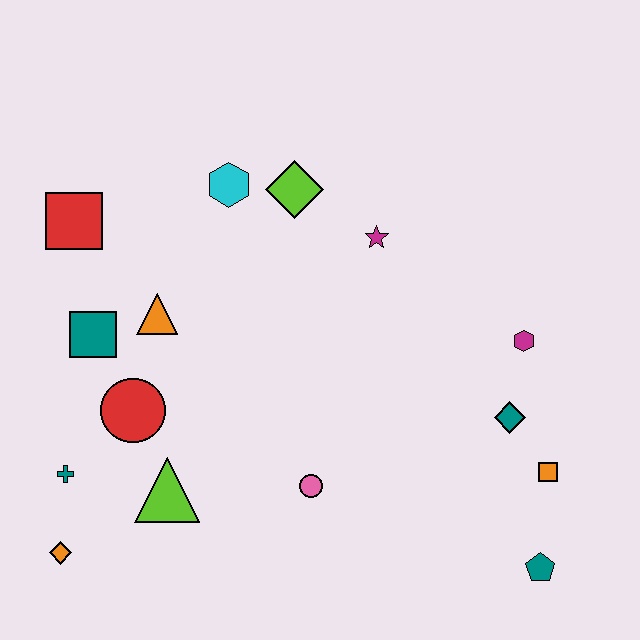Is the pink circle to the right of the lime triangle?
Yes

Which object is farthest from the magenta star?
The orange diamond is farthest from the magenta star.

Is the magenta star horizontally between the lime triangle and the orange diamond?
No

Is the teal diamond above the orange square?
Yes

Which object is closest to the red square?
The teal square is closest to the red square.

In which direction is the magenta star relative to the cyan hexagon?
The magenta star is to the right of the cyan hexagon.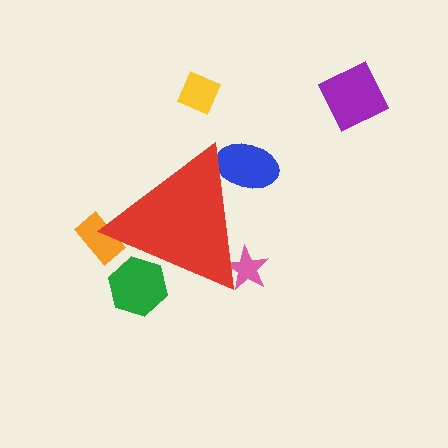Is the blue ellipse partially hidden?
Yes, the blue ellipse is partially hidden behind the red triangle.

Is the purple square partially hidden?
No, the purple square is fully visible.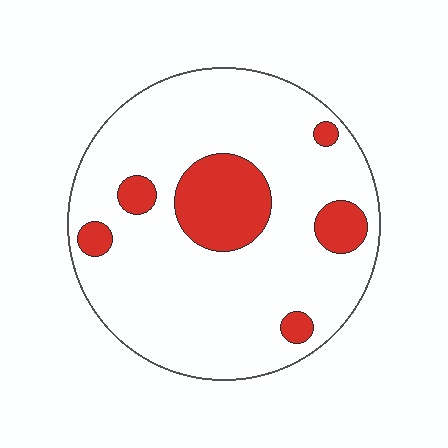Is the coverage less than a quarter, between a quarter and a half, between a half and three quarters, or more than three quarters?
Less than a quarter.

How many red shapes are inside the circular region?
6.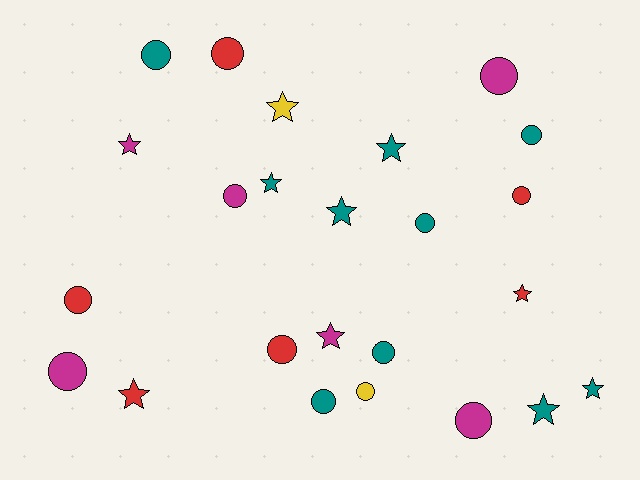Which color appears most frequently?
Teal, with 10 objects.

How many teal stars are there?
There are 5 teal stars.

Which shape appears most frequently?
Circle, with 14 objects.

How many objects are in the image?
There are 24 objects.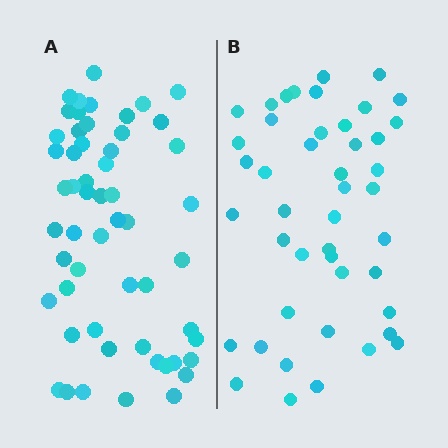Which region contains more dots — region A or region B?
Region A (the left region) has more dots.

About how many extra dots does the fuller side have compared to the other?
Region A has roughly 10 or so more dots than region B.